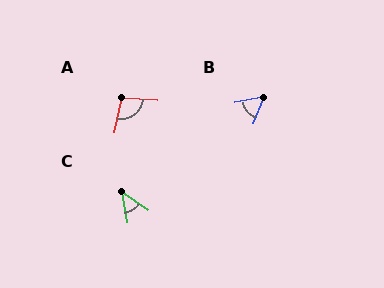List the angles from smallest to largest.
C (45°), B (57°), A (98°).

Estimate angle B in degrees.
Approximately 57 degrees.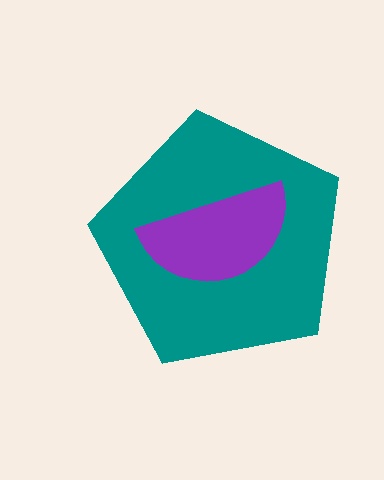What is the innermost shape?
The purple semicircle.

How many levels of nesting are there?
2.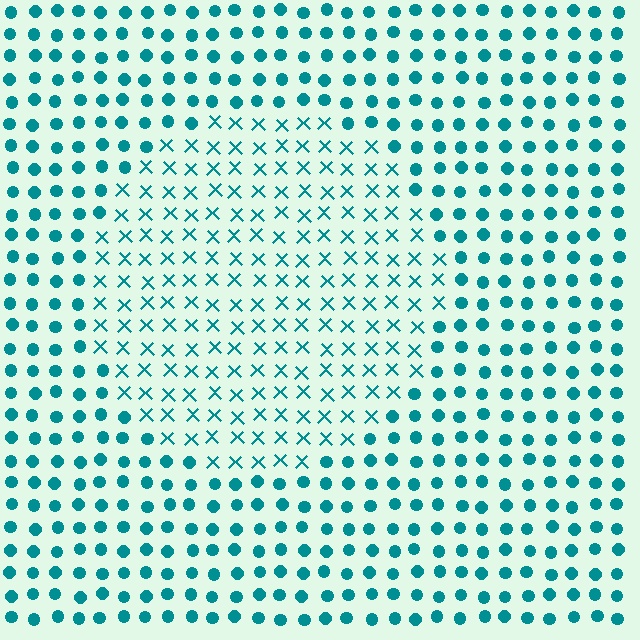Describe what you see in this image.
The image is filled with small teal elements arranged in a uniform grid. A circle-shaped region contains X marks, while the surrounding area contains circles. The boundary is defined purely by the change in element shape.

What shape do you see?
I see a circle.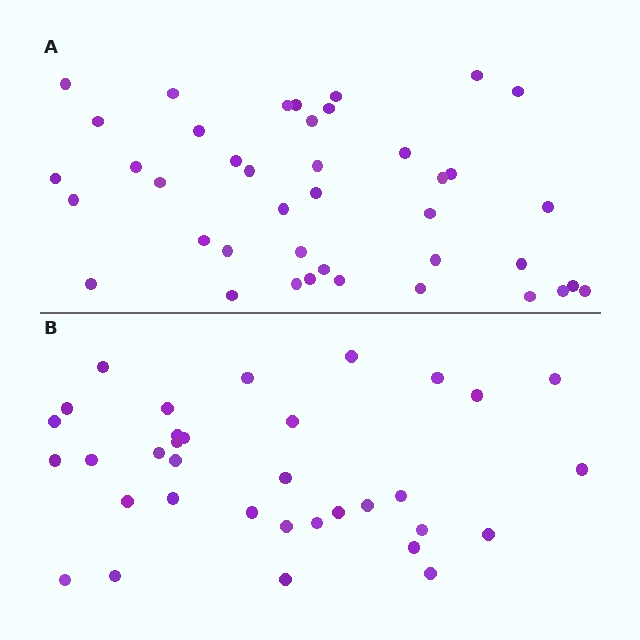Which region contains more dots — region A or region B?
Region A (the top region) has more dots.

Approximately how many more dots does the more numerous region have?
Region A has roughly 8 or so more dots than region B.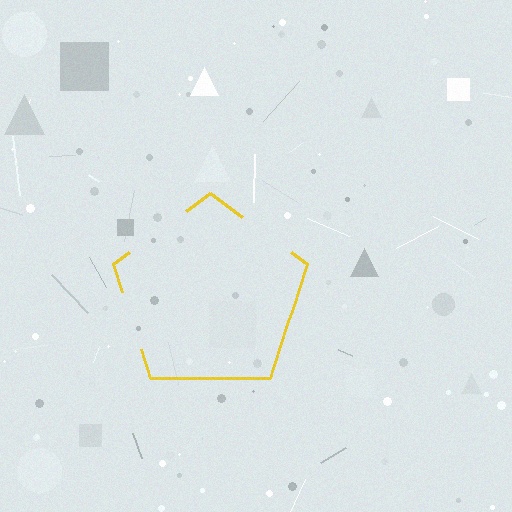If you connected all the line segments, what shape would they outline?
They would outline a pentagon.